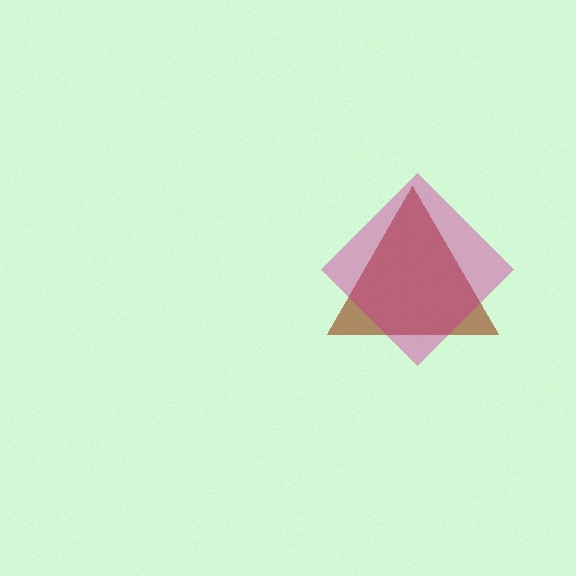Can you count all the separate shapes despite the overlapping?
Yes, there are 2 separate shapes.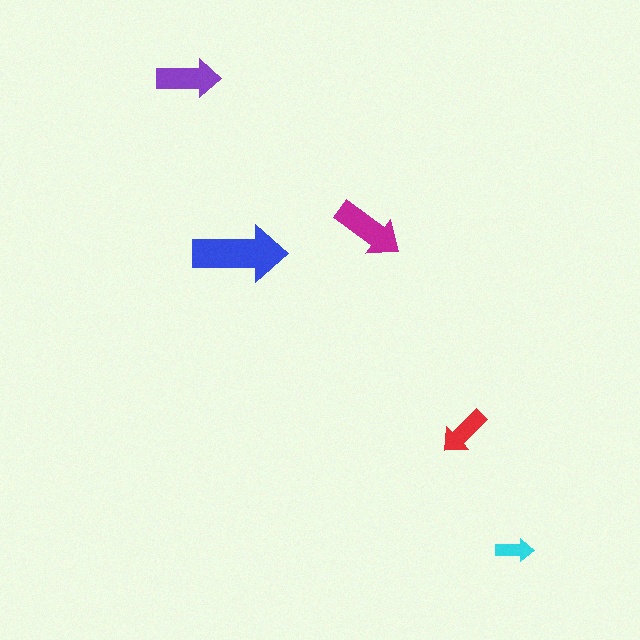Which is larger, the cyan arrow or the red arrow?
The red one.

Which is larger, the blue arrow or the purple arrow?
The blue one.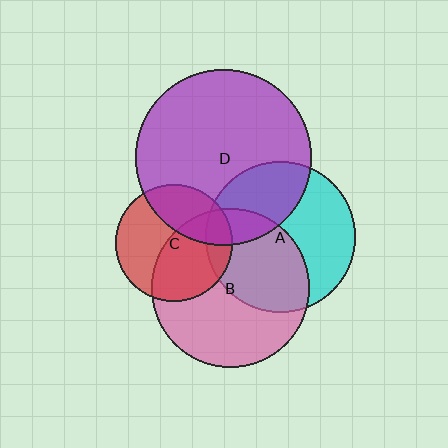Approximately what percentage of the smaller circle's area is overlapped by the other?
Approximately 45%.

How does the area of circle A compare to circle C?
Approximately 1.7 times.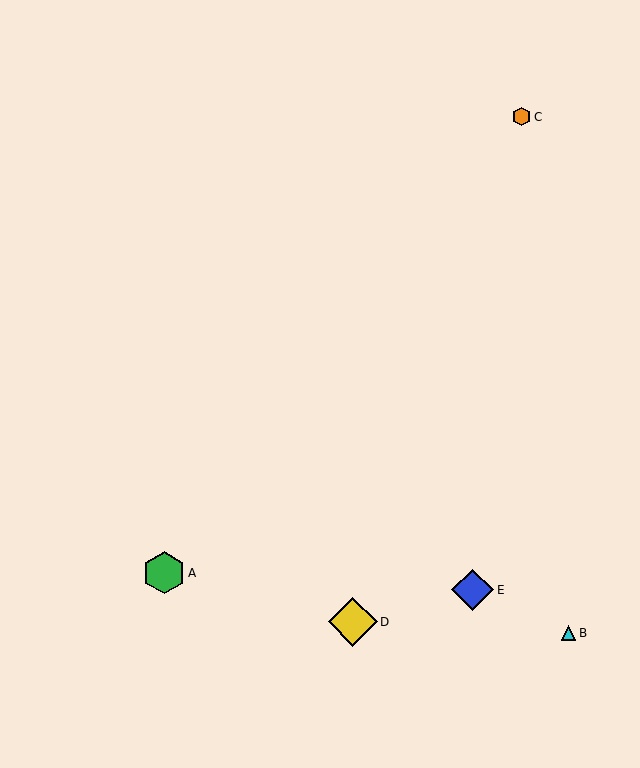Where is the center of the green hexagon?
The center of the green hexagon is at (164, 573).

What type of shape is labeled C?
Shape C is an orange hexagon.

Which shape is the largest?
The yellow diamond (labeled D) is the largest.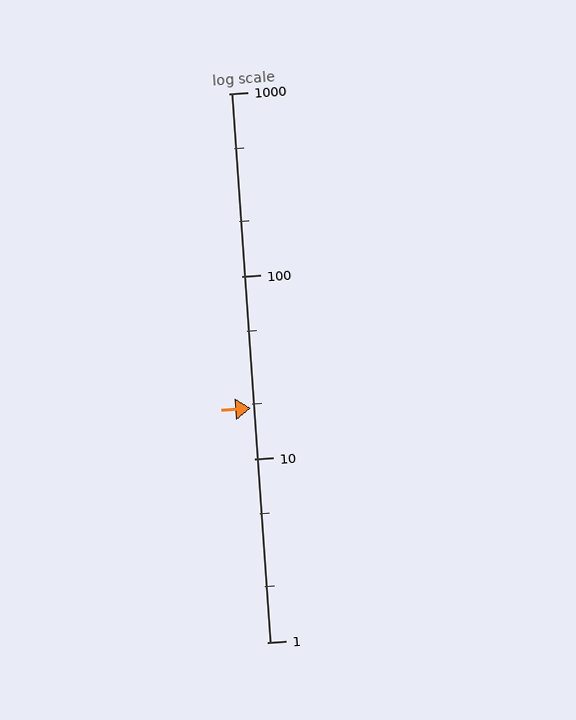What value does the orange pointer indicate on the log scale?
The pointer indicates approximately 19.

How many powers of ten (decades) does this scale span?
The scale spans 3 decades, from 1 to 1000.